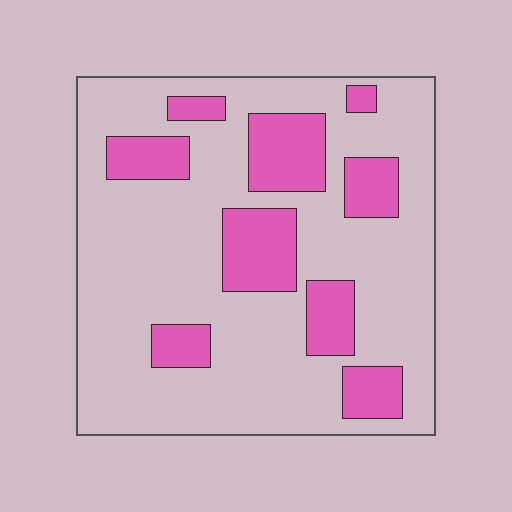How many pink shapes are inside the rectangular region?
9.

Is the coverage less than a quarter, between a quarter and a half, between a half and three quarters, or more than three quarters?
Less than a quarter.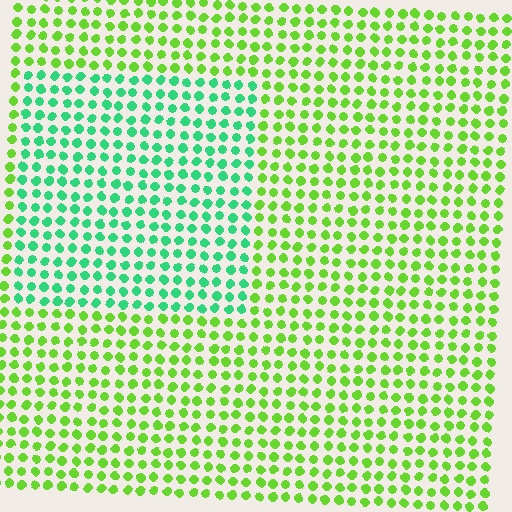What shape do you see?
I see a rectangle.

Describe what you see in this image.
The image is filled with small lime elements in a uniform arrangement. A rectangle-shaped region is visible where the elements are tinted to a slightly different hue, forming a subtle color boundary.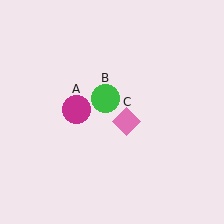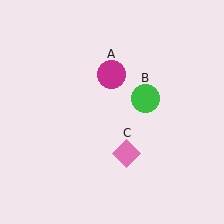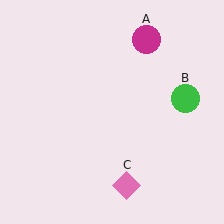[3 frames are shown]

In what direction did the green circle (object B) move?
The green circle (object B) moved right.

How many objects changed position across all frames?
3 objects changed position: magenta circle (object A), green circle (object B), pink diamond (object C).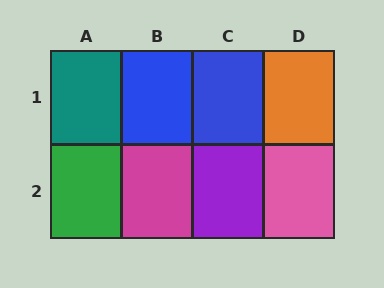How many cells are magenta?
1 cell is magenta.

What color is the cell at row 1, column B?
Blue.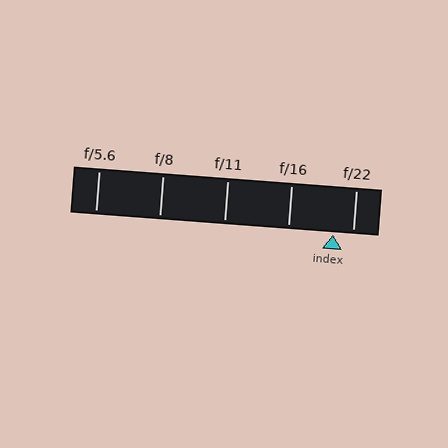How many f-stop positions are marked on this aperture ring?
There are 5 f-stop positions marked.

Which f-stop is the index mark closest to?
The index mark is closest to f/22.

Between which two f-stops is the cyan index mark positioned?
The index mark is between f/16 and f/22.